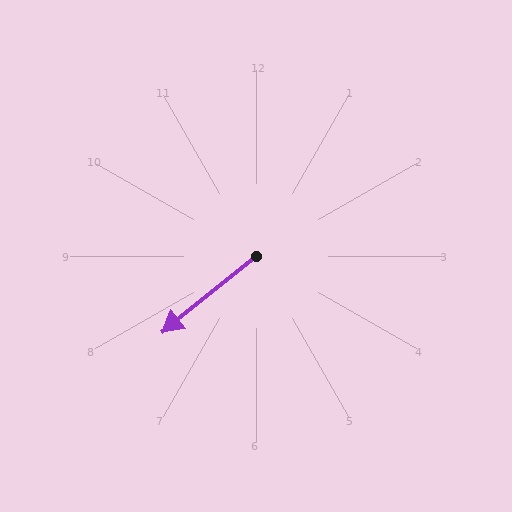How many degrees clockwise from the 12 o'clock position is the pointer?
Approximately 231 degrees.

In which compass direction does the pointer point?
Southwest.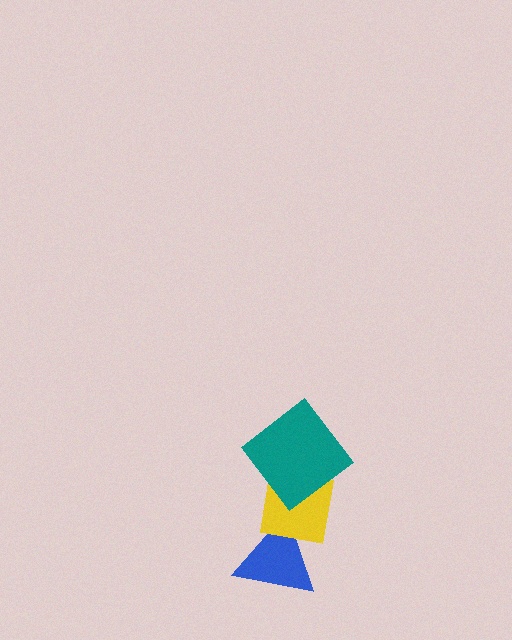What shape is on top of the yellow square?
The teal diamond is on top of the yellow square.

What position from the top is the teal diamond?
The teal diamond is 1st from the top.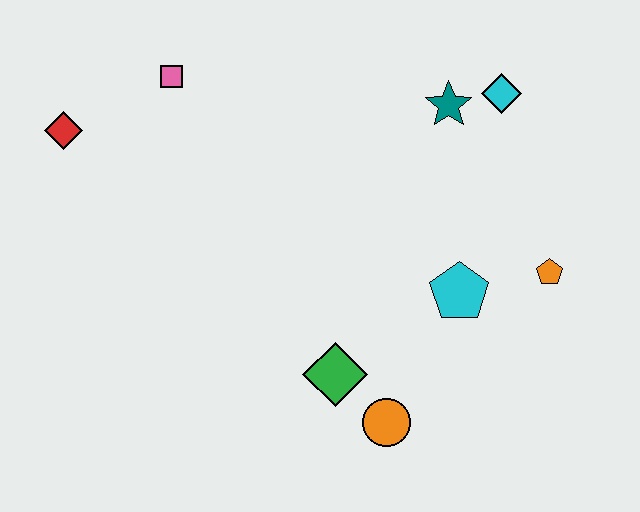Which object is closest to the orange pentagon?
The cyan pentagon is closest to the orange pentagon.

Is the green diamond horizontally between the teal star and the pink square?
Yes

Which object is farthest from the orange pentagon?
The red diamond is farthest from the orange pentagon.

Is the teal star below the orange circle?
No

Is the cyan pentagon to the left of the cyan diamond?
Yes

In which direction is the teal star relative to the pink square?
The teal star is to the right of the pink square.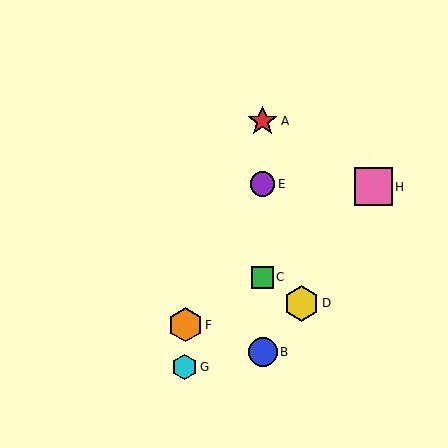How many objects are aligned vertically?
4 objects (A, B, C, E) are aligned vertically.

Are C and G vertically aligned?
No, C is at x≈263 and G is at x≈185.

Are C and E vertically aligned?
Yes, both are at x≈263.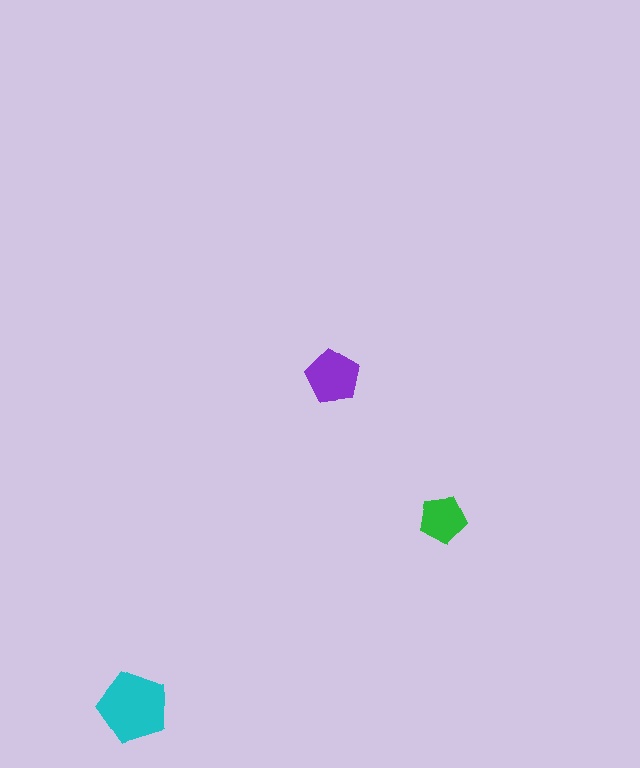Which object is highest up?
The purple pentagon is topmost.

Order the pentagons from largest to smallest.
the cyan one, the purple one, the green one.